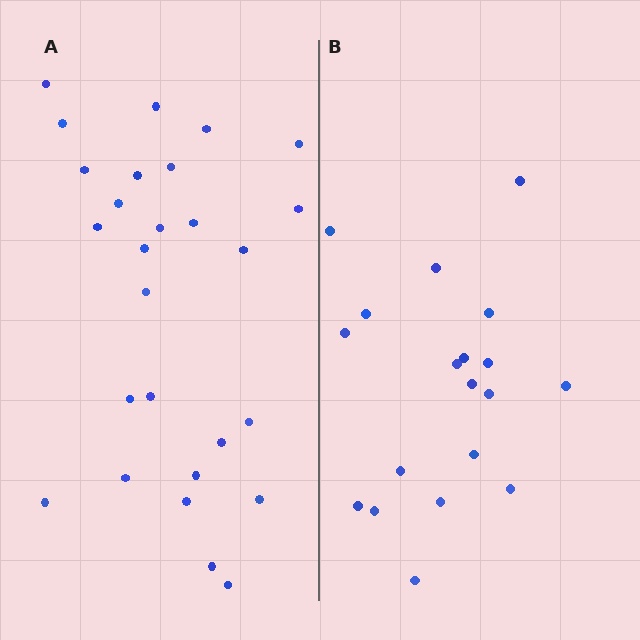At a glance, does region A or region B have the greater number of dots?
Region A (the left region) has more dots.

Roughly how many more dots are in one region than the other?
Region A has roughly 8 or so more dots than region B.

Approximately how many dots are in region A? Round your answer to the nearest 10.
About 30 dots. (The exact count is 27, which rounds to 30.)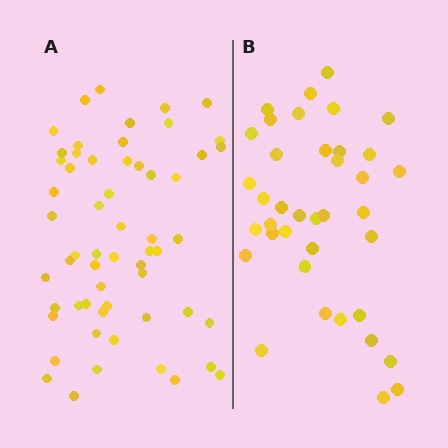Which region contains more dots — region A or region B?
Region A (the left region) has more dots.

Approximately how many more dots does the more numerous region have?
Region A has approximately 20 more dots than region B.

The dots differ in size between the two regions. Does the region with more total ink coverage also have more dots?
No. Region B has more total ink coverage because its dots are larger, but region A actually contains more individual dots. Total area can be misleading — the number of items is what matters here.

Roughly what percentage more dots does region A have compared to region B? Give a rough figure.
About 55% more.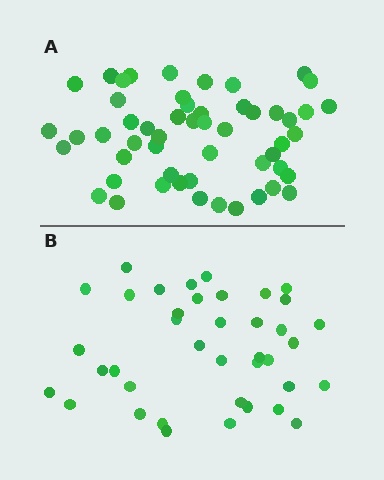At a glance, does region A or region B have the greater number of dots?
Region A (the top region) has more dots.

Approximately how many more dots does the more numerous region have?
Region A has approximately 15 more dots than region B.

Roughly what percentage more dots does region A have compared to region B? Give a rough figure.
About 35% more.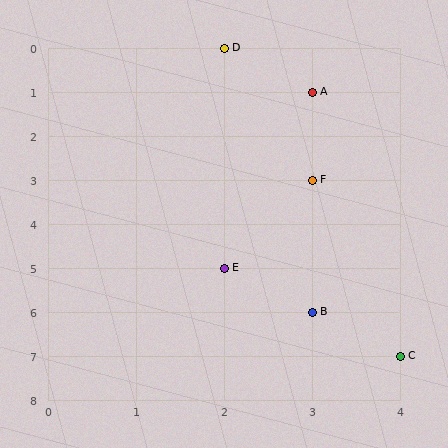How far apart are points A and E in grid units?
Points A and E are 1 column and 4 rows apart (about 4.1 grid units diagonally).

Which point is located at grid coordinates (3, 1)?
Point A is at (3, 1).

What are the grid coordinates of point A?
Point A is at grid coordinates (3, 1).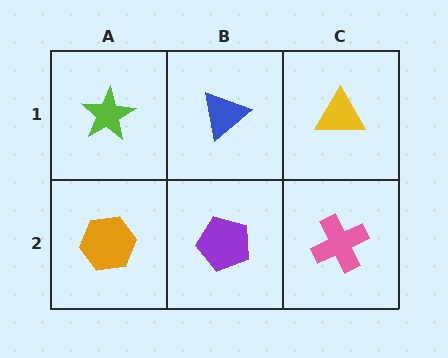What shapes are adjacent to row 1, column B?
A purple pentagon (row 2, column B), a lime star (row 1, column A), a yellow triangle (row 1, column C).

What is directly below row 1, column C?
A pink cross.